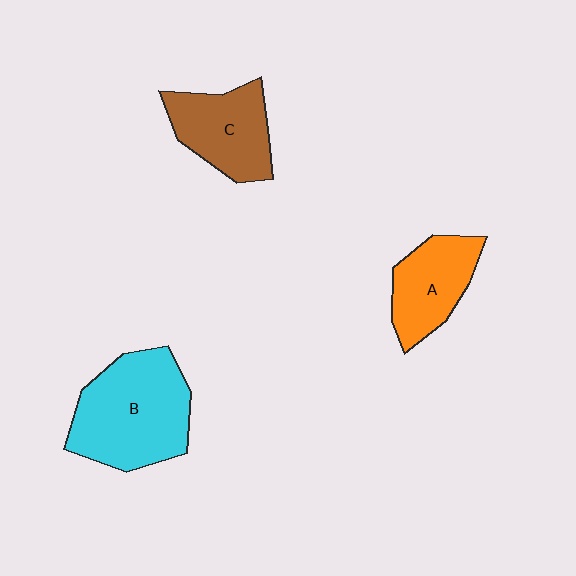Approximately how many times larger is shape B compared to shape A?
Approximately 1.7 times.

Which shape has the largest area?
Shape B (cyan).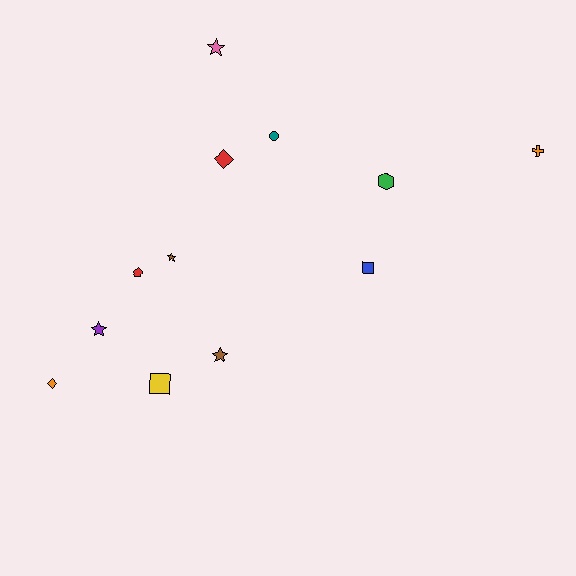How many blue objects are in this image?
There is 1 blue object.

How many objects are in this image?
There are 12 objects.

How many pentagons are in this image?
There is 1 pentagon.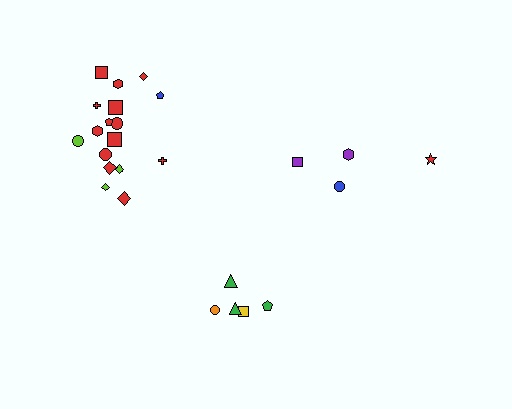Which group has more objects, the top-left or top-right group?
The top-left group.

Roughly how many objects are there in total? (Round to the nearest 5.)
Roughly 25 objects in total.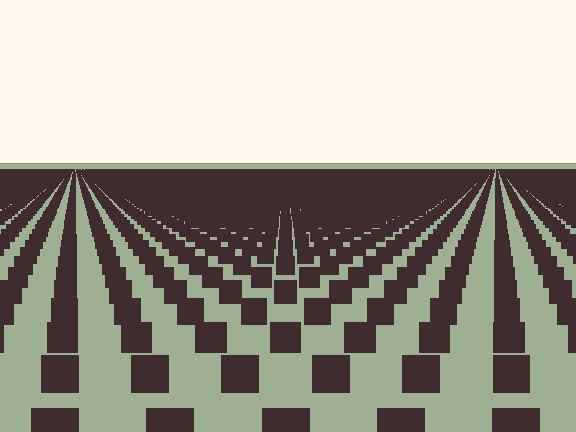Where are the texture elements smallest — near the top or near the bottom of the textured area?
Near the top.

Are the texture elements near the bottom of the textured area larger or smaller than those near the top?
Larger. Near the bottom, elements are closer to the viewer and appear at a bigger on-screen size.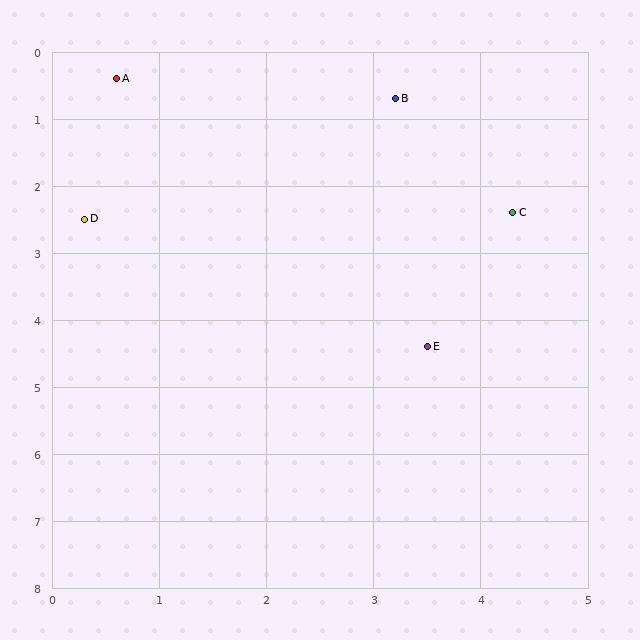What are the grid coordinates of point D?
Point D is at approximately (0.3, 2.5).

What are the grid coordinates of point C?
Point C is at approximately (4.3, 2.4).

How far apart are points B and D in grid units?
Points B and D are about 3.4 grid units apart.